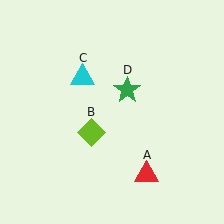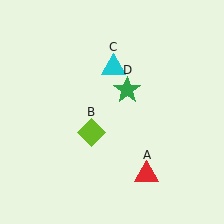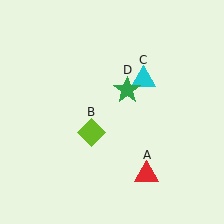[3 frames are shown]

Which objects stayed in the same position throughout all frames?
Red triangle (object A) and lime diamond (object B) and green star (object D) remained stationary.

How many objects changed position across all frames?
1 object changed position: cyan triangle (object C).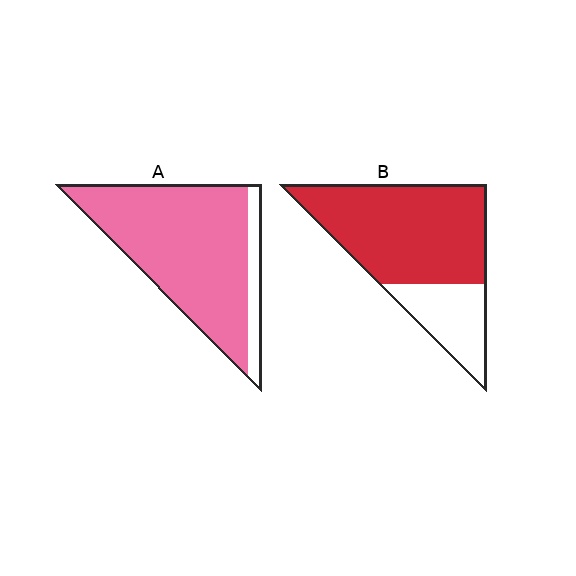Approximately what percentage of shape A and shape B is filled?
A is approximately 85% and B is approximately 75%.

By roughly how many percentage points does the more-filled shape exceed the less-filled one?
By roughly 15 percentage points (A over B).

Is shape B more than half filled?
Yes.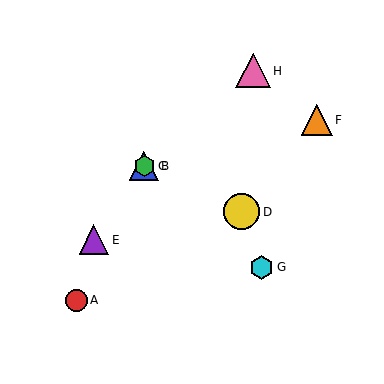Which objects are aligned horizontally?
Objects B, C are aligned horizontally.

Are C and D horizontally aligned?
No, C is at y≈166 and D is at y≈212.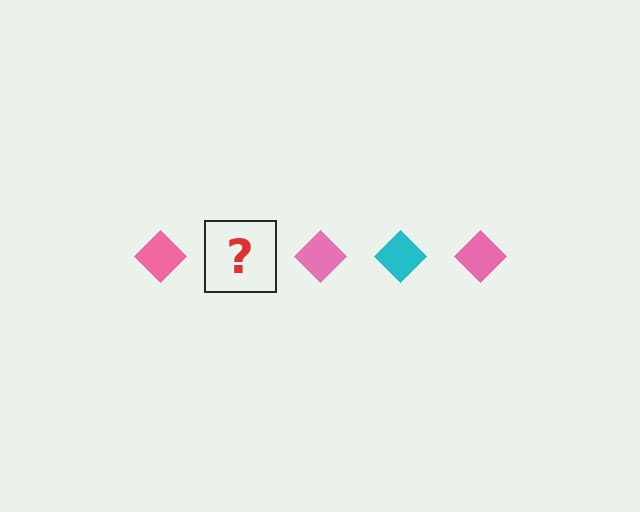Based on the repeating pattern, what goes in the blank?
The blank should be a cyan diamond.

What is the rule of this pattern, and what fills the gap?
The rule is that the pattern cycles through pink, cyan diamonds. The gap should be filled with a cyan diamond.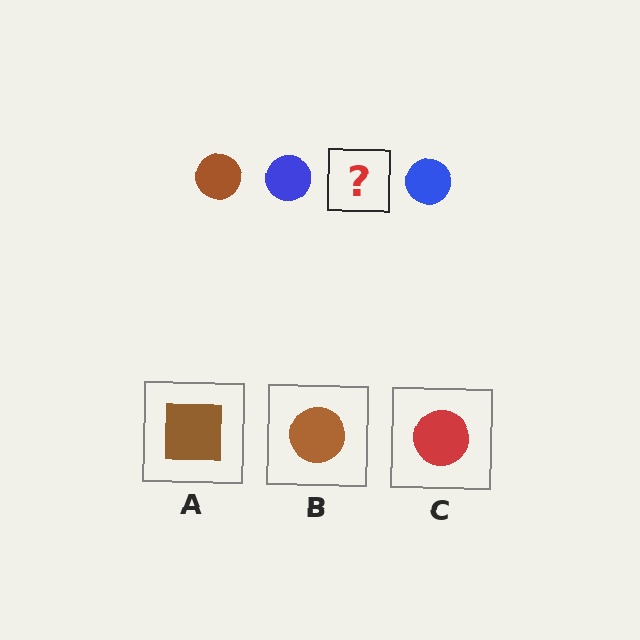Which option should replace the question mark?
Option B.